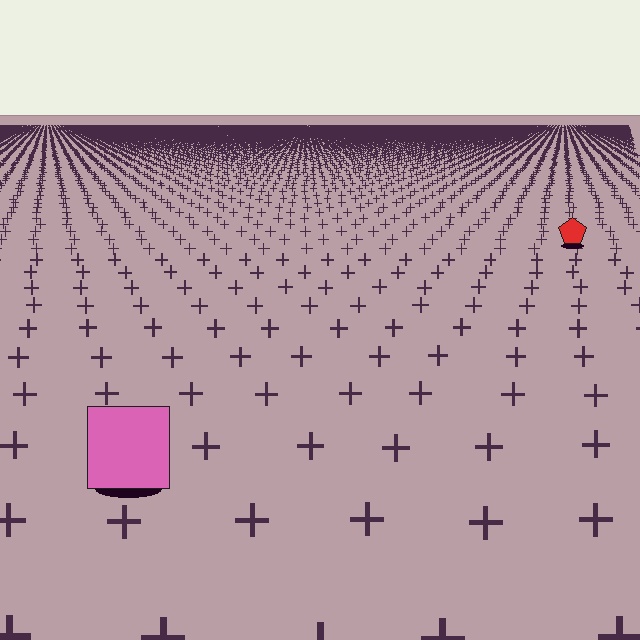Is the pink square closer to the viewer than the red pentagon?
Yes. The pink square is closer — you can tell from the texture gradient: the ground texture is coarser near it.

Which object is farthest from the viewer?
The red pentagon is farthest from the viewer. It appears smaller and the ground texture around it is denser.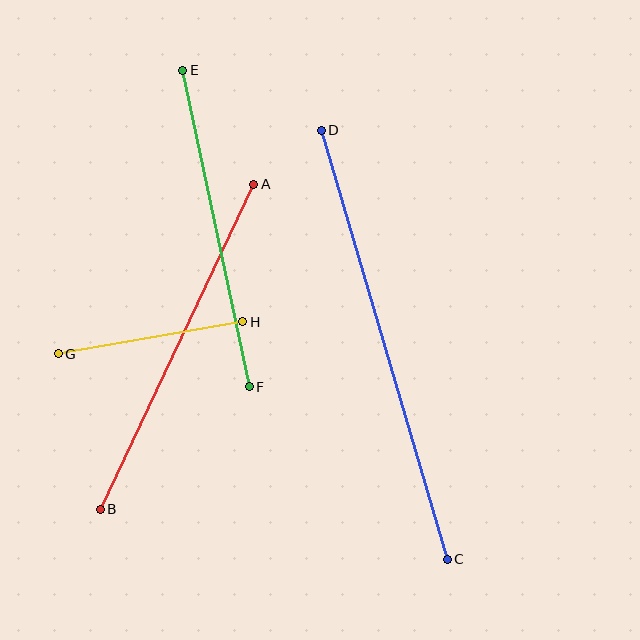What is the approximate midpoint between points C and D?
The midpoint is at approximately (384, 345) pixels.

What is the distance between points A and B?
The distance is approximately 360 pixels.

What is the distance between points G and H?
The distance is approximately 188 pixels.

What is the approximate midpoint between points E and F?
The midpoint is at approximately (216, 229) pixels.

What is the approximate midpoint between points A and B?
The midpoint is at approximately (177, 347) pixels.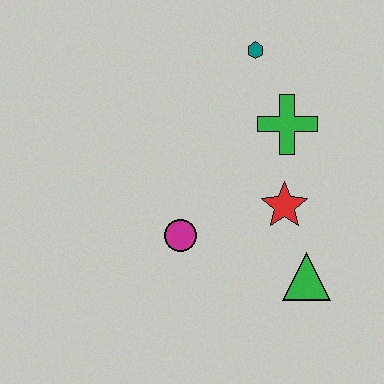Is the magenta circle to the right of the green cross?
No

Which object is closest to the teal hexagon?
The green cross is closest to the teal hexagon.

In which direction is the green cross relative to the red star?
The green cross is above the red star.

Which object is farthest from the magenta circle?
The teal hexagon is farthest from the magenta circle.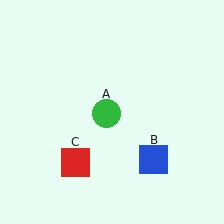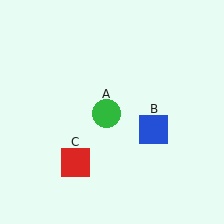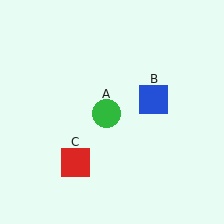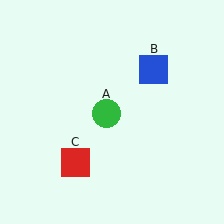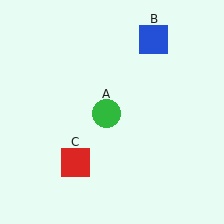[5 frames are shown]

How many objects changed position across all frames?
1 object changed position: blue square (object B).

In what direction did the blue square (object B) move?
The blue square (object B) moved up.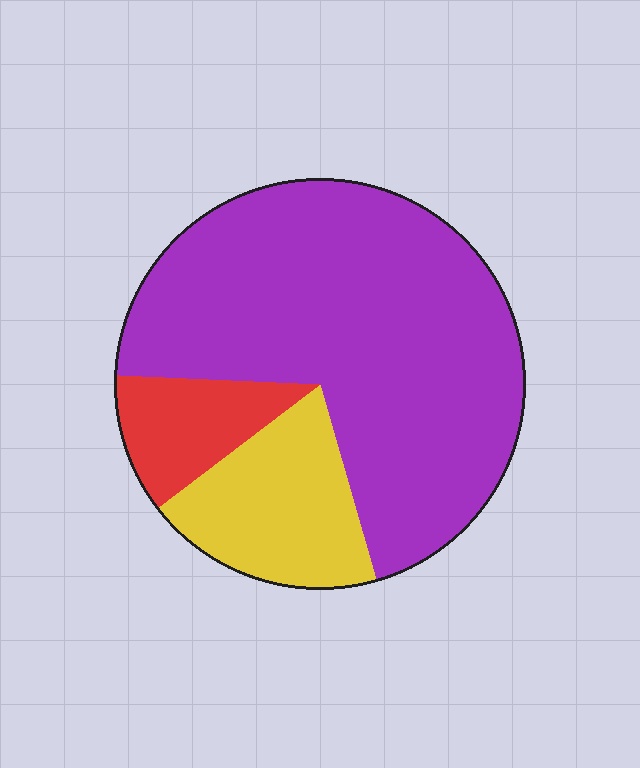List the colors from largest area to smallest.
From largest to smallest: purple, yellow, red.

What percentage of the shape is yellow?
Yellow takes up between a sixth and a third of the shape.